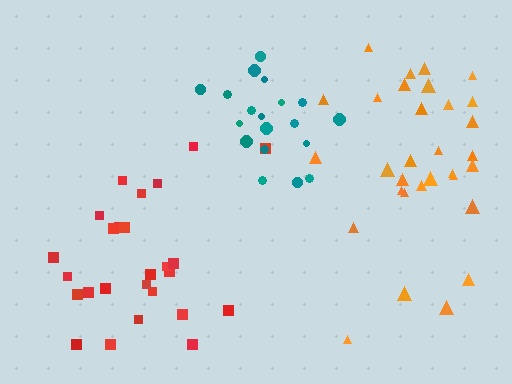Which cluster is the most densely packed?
Teal.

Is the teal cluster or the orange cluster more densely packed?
Teal.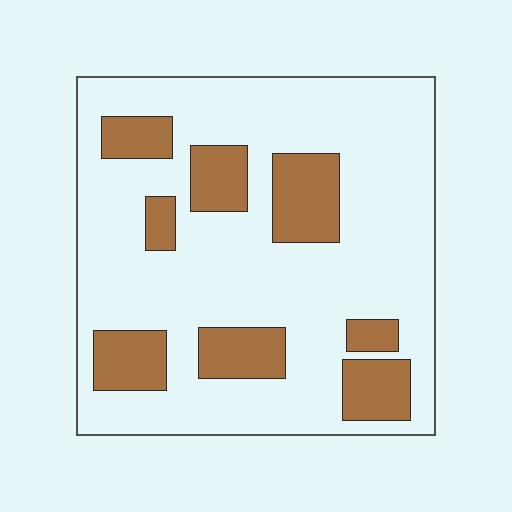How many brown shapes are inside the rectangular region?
8.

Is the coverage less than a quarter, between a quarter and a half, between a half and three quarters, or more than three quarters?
Less than a quarter.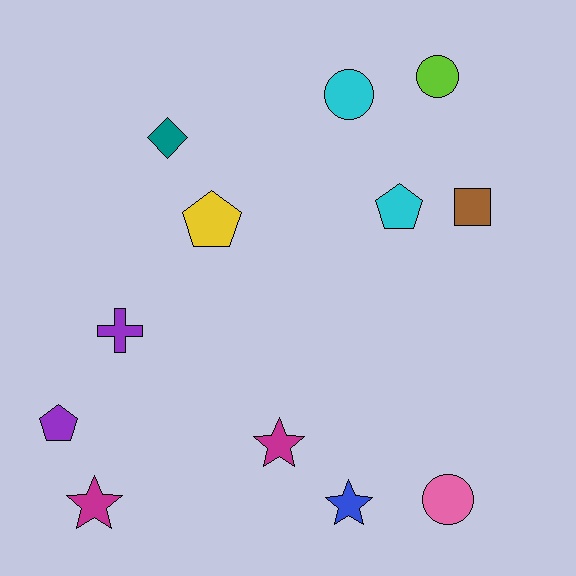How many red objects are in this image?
There are no red objects.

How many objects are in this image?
There are 12 objects.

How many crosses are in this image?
There is 1 cross.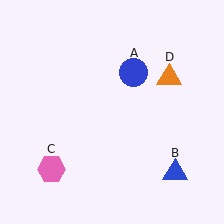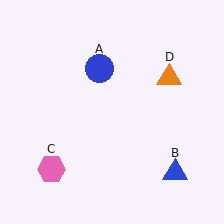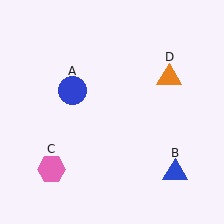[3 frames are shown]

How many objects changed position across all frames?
1 object changed position: blue circle (object A).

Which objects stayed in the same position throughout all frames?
Blue triangle (object B) and pink hexagon (object C) and orange triangle (object D) remained stationary.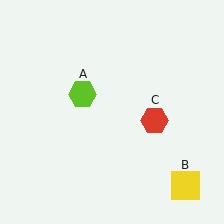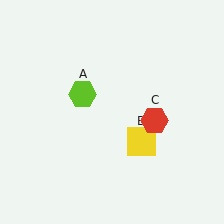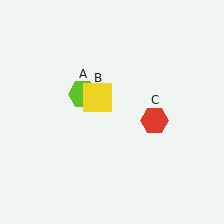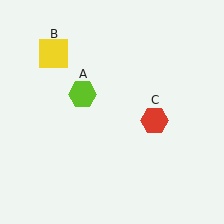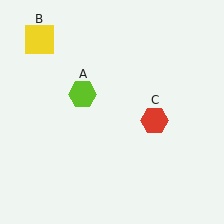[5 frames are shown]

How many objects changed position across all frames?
1 object changed position: yellow square (object B).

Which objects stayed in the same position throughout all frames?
Lime hexagon (object A) and red hexagon (object C) remained stationary.